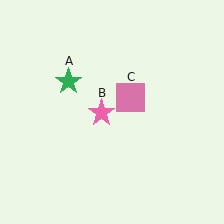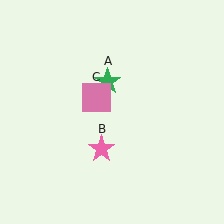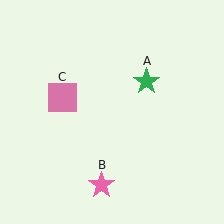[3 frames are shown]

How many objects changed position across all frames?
3 objects changed position: green star (object A), pink star (object B), pink square (object C).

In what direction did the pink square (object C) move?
The pink square (object C) moved left.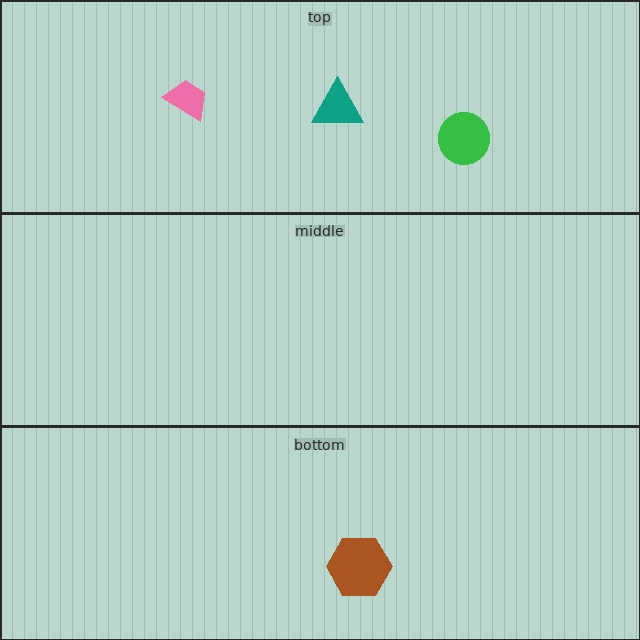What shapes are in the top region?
The green circle, the pink trapezoid, the teal triangle.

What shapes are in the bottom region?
The brown hexagon.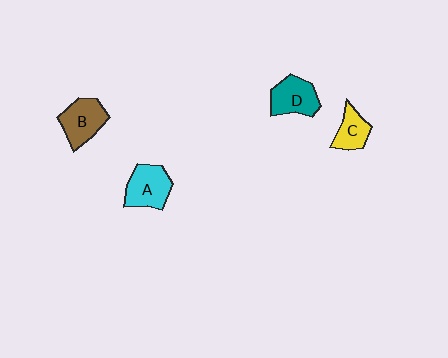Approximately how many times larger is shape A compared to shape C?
Approximately 1.5 times.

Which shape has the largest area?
Shape A (cyan).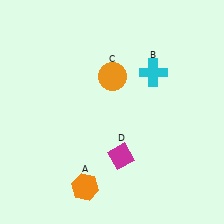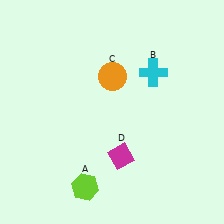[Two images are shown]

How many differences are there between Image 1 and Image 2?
There is 1 difference between the two images.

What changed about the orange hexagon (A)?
In Image 1, A is orange. In Image 2, it changed to lime.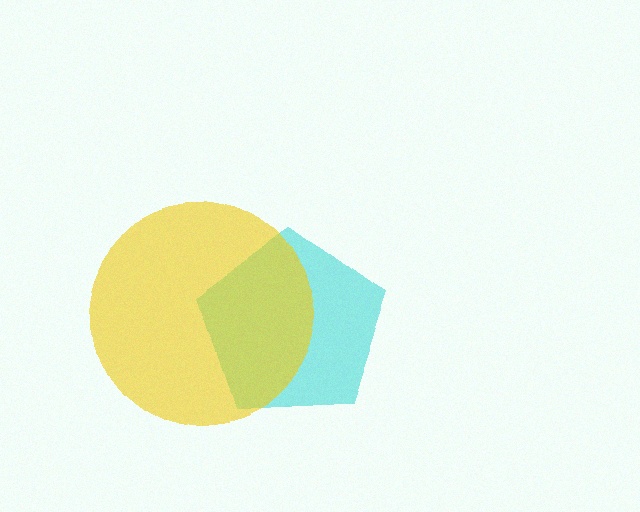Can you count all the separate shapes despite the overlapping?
Yes, there are 2 separate shapes.